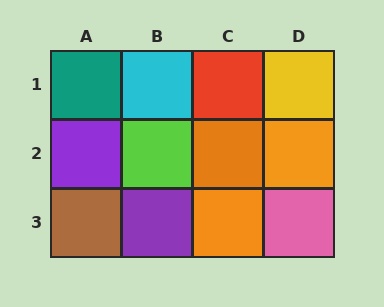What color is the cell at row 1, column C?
Red.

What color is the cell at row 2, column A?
Purple.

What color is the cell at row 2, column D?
Orange.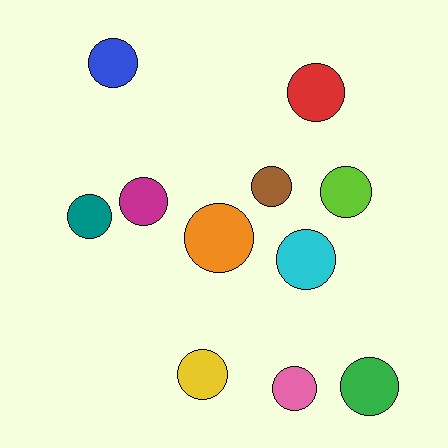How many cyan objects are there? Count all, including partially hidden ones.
There is 1 cyan object.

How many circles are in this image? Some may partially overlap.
There are 11 circles.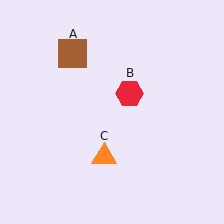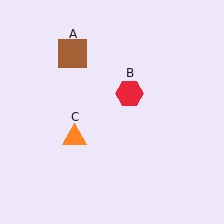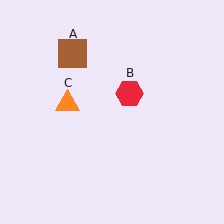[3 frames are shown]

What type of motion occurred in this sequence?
The orange triangle (object C) rotated clockwise around the center of the scene.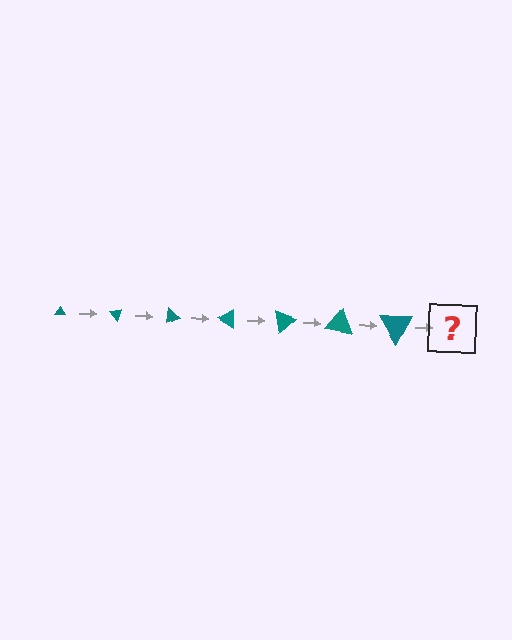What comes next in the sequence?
The next element should be a triangle, larger than the previous one and rotated 350 degrees from the start.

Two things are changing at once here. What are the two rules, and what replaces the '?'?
The two rules are that the triangle grows larger each step and it rotates 50 degrees each step. The '?' should be a triangle, larger than the previous one and rotated 350 degrees from the start.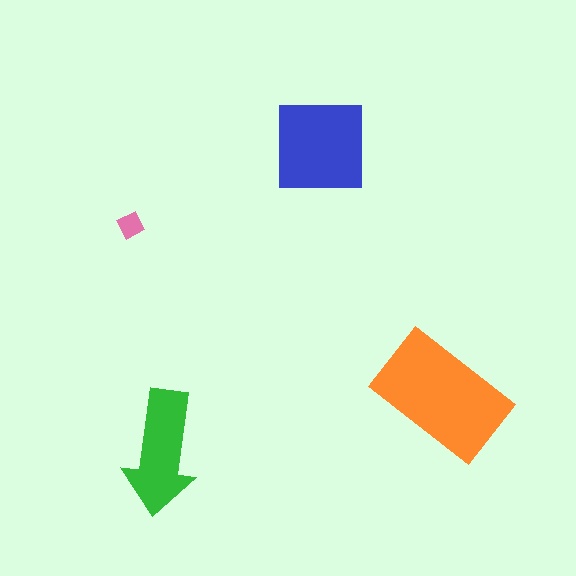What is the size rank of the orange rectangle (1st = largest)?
1st.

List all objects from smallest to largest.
The pink diamond, the green arrow, the blue square, the orange rectangle.